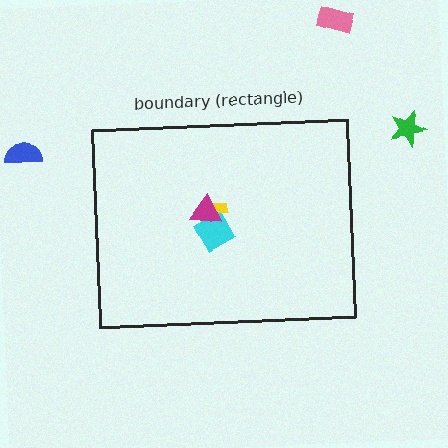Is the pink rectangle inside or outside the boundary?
Outside.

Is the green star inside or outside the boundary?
Outside.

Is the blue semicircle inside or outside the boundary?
Outside.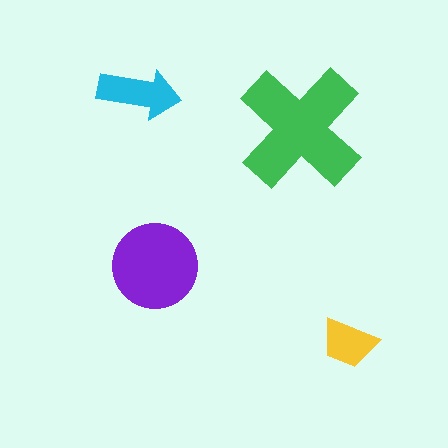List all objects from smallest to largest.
The yellow trapezoid, the cyan arrow, the purple circle, the green cross.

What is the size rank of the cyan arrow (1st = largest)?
3rd.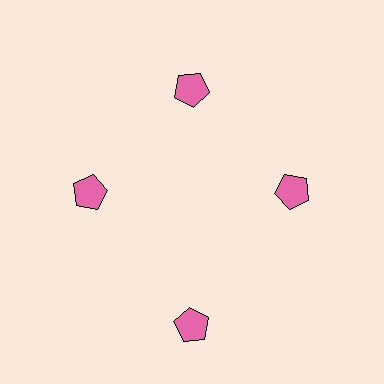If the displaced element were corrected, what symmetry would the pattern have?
It would have 4-fold rotational symmetry — the pattern would map onto itself every 90 degrees.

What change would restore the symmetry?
The symmetry would be restored by moving it inward, back onto the ring so that all 4 pentagons sit at equal angles and equal distance from the center.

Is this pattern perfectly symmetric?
No. The 4 pink pentagons are arranged in a ring, but one element near the 6 o'clock position is pushed outward from the center, breaking the 4-fold rotational symmetry.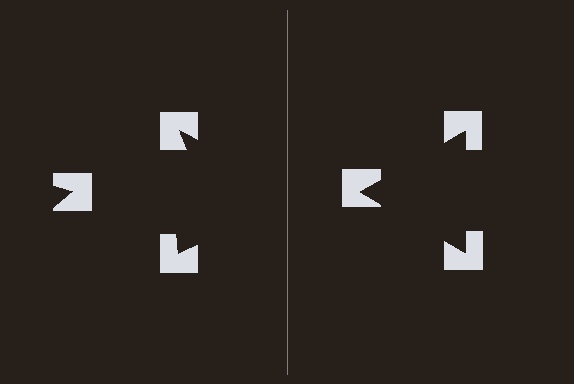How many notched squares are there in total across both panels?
6 — 3 on each side.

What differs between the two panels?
The notched squares are positioned identically on both sides; only the wedge orientations differ. On the right they align to a triangle; on the left they are misaligned.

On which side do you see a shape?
An illusory triangle appears on the right side. On the left side the wedge cuts are rotated, so no coherent shape forms.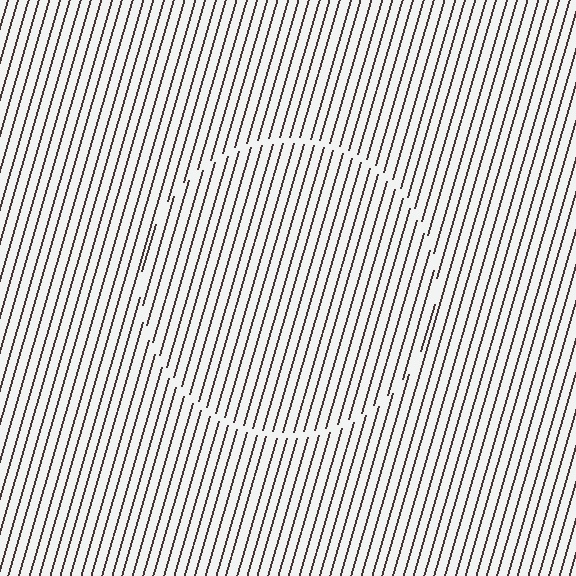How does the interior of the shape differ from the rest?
The interior of the shape contains the same grating, shifted by half a period — the contour is defined by the phase discontinuity where line-ends from the inner and outer gratings abut.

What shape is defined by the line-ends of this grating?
An illusory circle. The interior of the shape contains the same grating, shifted by half a period — the contour is defined by the phase discontinuity where line-ends from the inner and outer gratings abut.